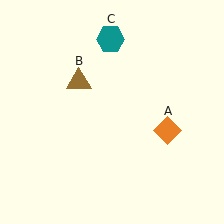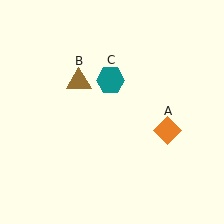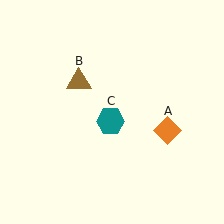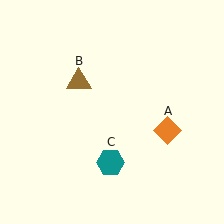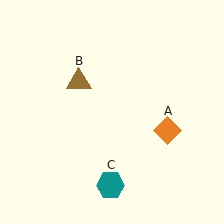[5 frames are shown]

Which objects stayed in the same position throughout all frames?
Orange diamond (object A) and brown triangle (object B) remained stationary.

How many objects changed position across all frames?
1 object changed position: teal hexagon (object C).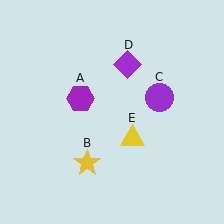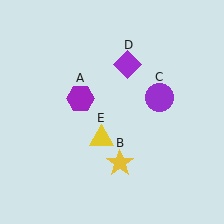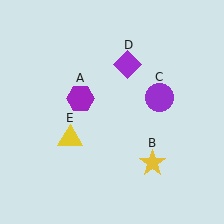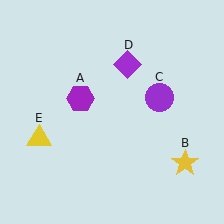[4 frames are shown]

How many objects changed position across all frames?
2 objects changed position: yellow star (object B), yellow triangle (object E).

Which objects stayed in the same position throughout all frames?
Purple hexagon (object A) and purple circle (object C) and purple diamond (object D) remained stationary.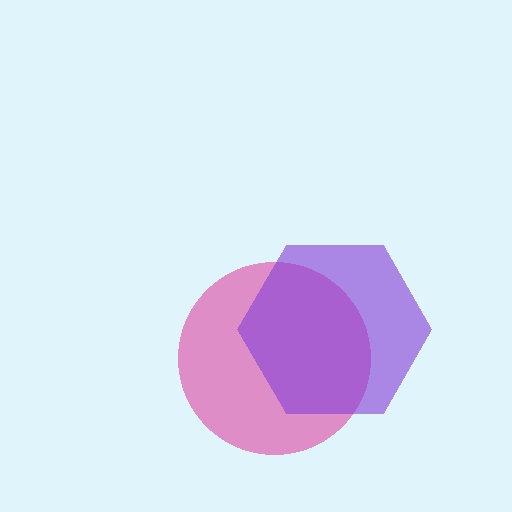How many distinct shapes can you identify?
There are 2 distinct shapes: a pink circle, a purple hexagon.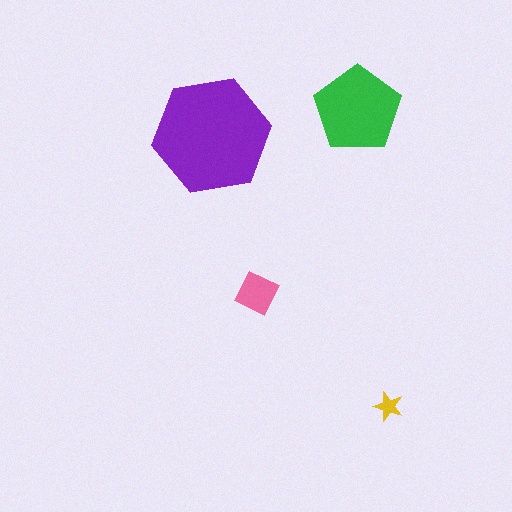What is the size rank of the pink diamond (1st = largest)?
3rd.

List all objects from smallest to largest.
The yellow star, the pink diamond, the green pentagon, the purple hexagon.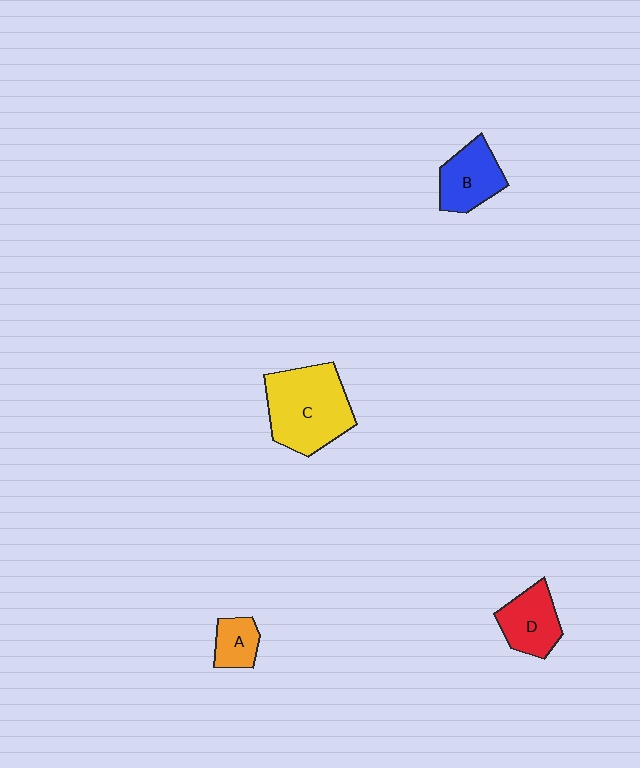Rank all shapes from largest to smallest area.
From largest to smallest: C (yellow), B (blue), D (red), A (orange).